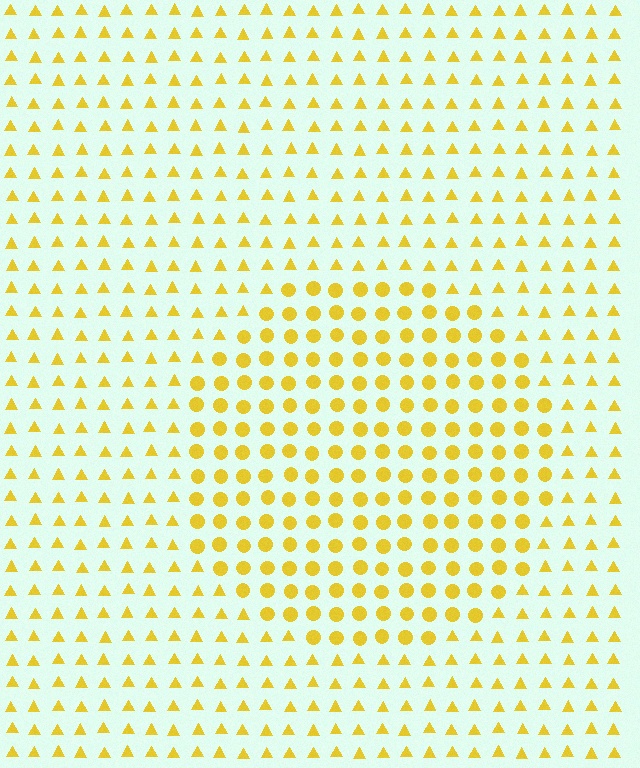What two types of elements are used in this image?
The image uses circles inside the circle region and triangles outside it.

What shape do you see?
I see a circle.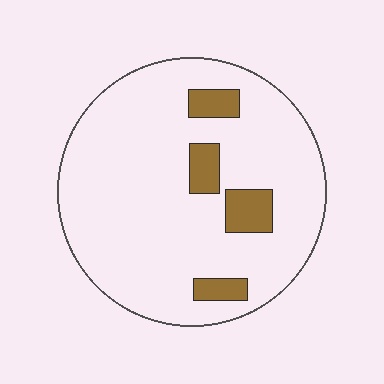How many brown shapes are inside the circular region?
4.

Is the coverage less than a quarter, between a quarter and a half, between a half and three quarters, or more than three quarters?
Less than a quarter.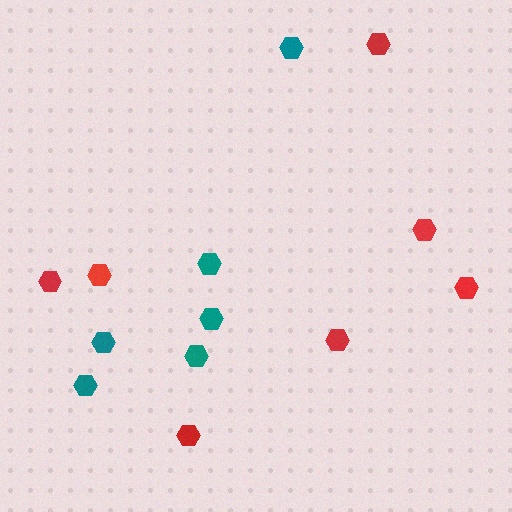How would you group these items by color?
There are 2 groups: one group of teal hexagons (6) and one group of red hexagons (7).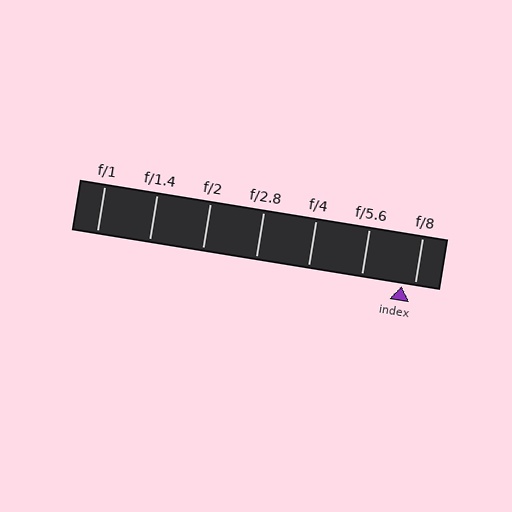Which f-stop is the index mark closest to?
The index mark is closest to f/8.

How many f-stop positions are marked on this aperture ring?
There are 7 f-stop positions marked.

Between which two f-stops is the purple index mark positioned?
The index mark is between f/5.6 and f/8.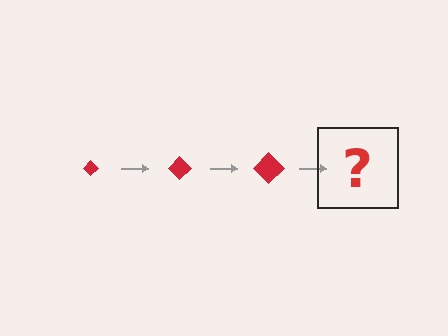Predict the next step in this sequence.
The next step is a red diamond, larger than the previous one.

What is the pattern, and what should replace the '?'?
The pattern is that the diamond gets progressively larger each step. The '?' should be a red diamond, larger than the previous one.